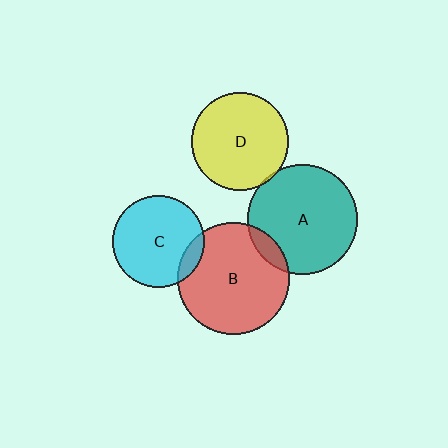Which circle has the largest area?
Circle B (red).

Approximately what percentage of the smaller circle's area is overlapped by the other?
Approximately 10%.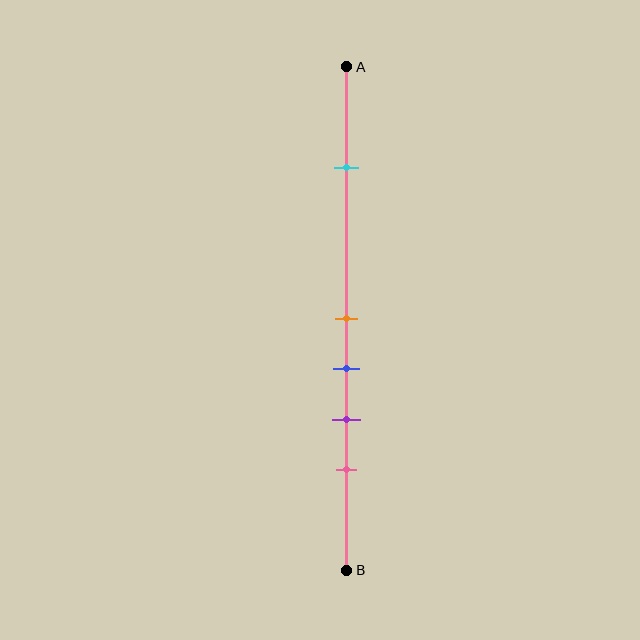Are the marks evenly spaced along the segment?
No, the marks are not evenly spaced.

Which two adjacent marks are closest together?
The orange and blue marks are the closest adjacent pair.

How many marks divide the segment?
There are 5 marks dividing the segment.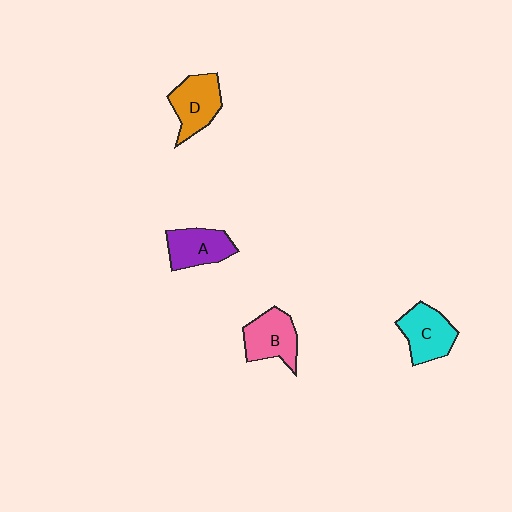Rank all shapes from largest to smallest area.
From largest to smallest: C (cyan), D (orange), B (pink), A (purple).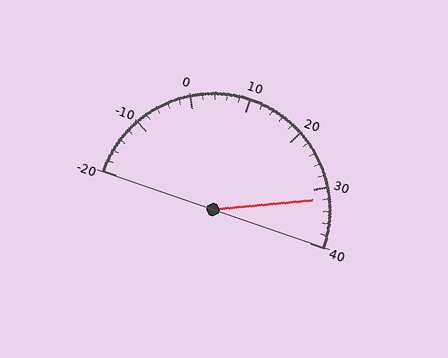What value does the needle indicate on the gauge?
The needle indicates approximately 32.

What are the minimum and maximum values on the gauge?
The gauge ranges from -20 to 40.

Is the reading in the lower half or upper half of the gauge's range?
The reading is in the upper half of the range (-20 to 40).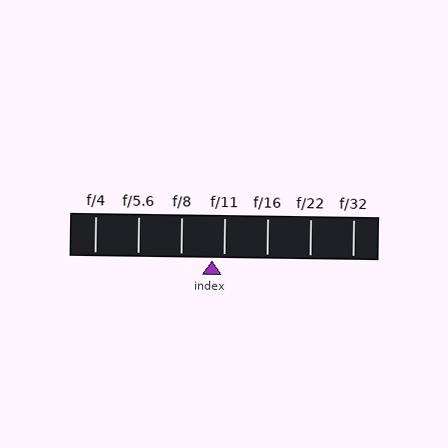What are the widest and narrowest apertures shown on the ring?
The widest aperture shown is f/4 and the narrowest is f/32.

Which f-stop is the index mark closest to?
The index mark is closest to f/11.